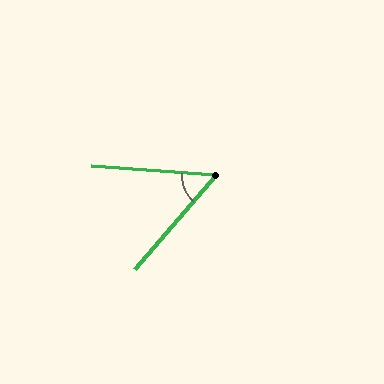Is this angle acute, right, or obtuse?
It is acute.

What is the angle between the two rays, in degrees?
Approximately 53 degrees.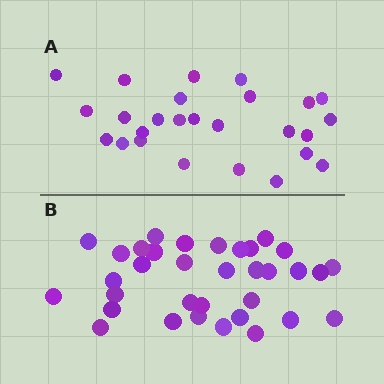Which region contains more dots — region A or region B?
Region B (the bottom region) has more dots.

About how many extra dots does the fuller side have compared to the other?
Region B has roughly 8 or so more dots than region A.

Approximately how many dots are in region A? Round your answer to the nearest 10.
About 30 dots. (The exact count is 26, which rounds to 30.)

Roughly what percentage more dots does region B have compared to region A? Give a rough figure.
About 30% more.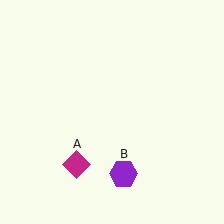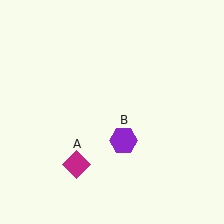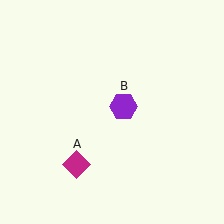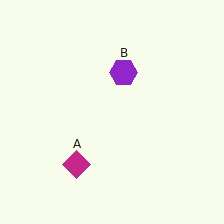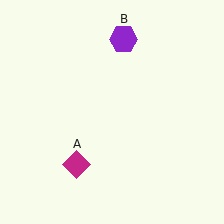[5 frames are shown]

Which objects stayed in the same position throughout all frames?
Magenta diamond (object A) remained stationary.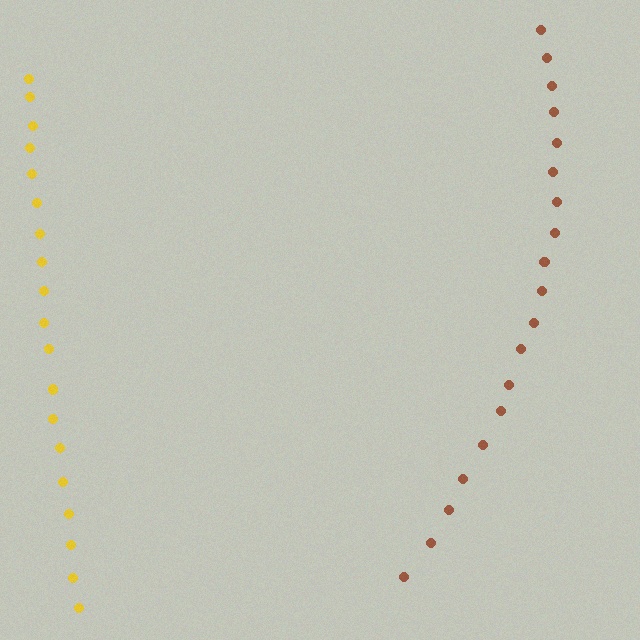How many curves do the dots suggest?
There are 2 distinct paths.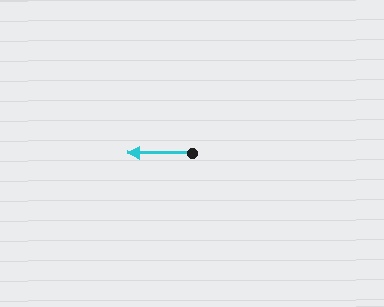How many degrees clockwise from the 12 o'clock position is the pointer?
Approximately 270 degrees.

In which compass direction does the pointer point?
West.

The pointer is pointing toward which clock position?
Roughly 9 o'clock.